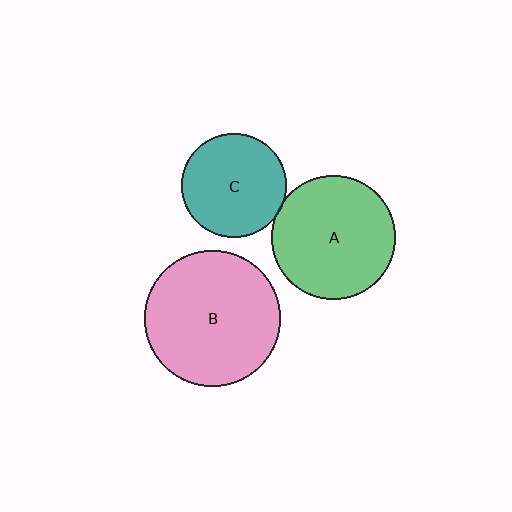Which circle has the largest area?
Circle B (pink).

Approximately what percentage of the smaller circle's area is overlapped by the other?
Approximately 5%.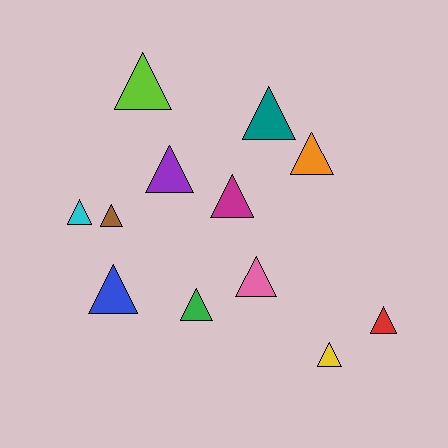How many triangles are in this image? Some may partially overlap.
There are 12 triangles.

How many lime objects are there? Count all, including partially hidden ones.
There is 1 lime object.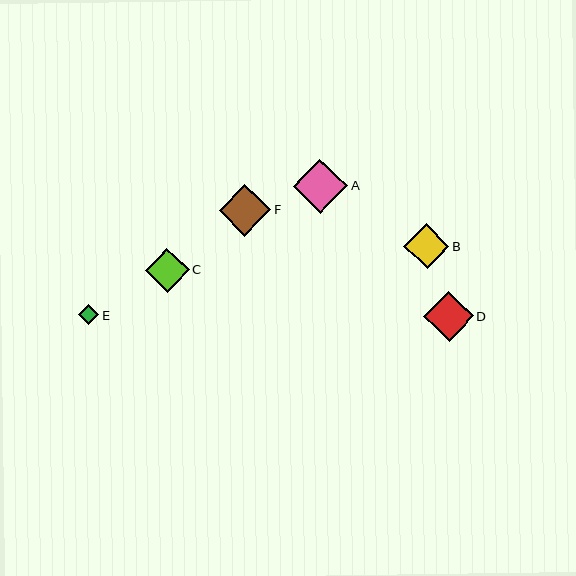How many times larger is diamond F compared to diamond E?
Diamond F is approximately 2.5 times the size of diamond E.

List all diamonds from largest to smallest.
From largest to smallest: A, F, D, B, C, E.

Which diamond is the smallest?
Diamond E is the smallest with a size of approximately 21 pixels.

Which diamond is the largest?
Diamond A is the largest with a size of approximately 54 pixels.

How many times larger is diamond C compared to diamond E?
Diamond C is approximately 2.1 times the size of diamond E.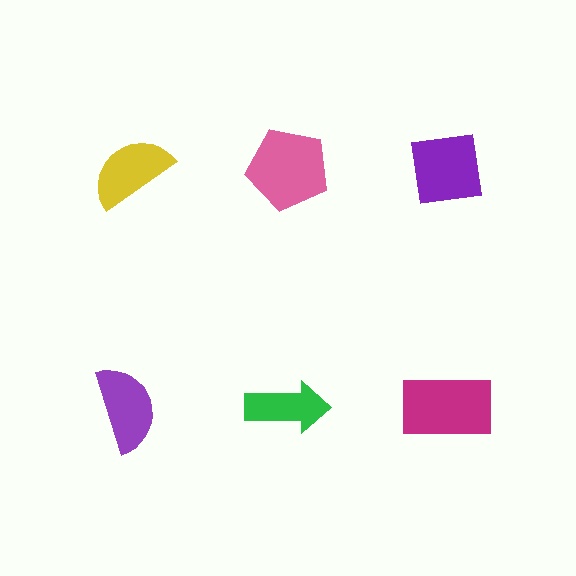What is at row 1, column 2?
A pink pentagon.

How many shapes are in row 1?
3 shapes.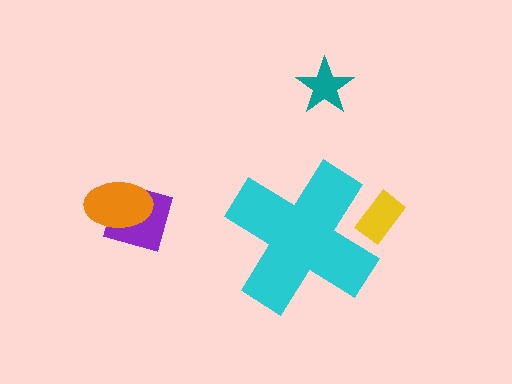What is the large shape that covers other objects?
A cyan cross.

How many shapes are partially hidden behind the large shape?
1 shape is partially hidden.